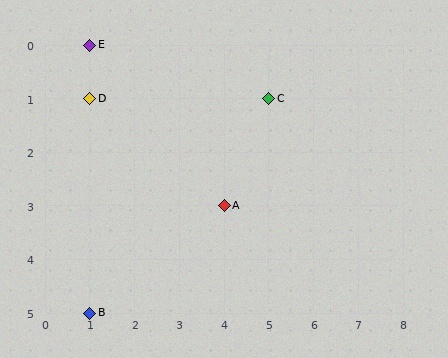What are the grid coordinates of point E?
Point E is at grid coordinates (1, 0).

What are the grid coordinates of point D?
Point D is at grid coordinates (1, 1).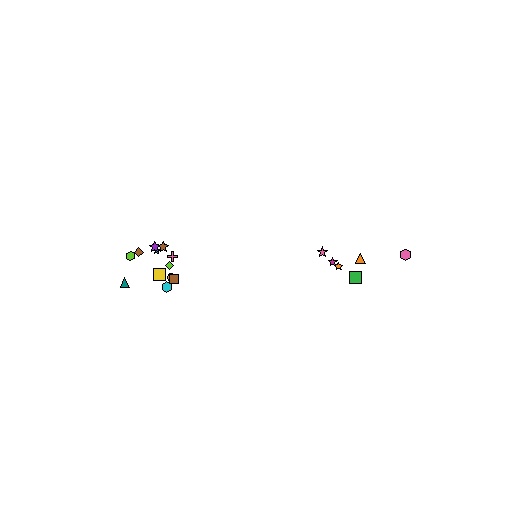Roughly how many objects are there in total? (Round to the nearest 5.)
Roughly 20 objects in total.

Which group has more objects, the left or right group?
The left group.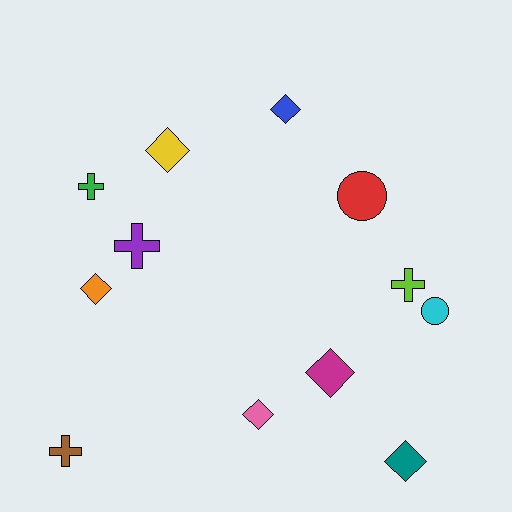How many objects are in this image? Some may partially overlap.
There are 12 objects.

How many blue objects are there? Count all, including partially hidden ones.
There is 1 blue object.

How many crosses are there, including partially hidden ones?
There are 4 crosses.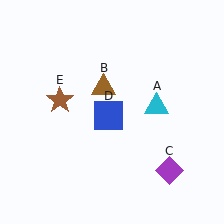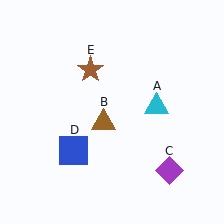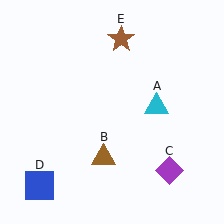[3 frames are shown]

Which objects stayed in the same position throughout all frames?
Cyan triangle (object A) and purple diamond (object C) remained stationary.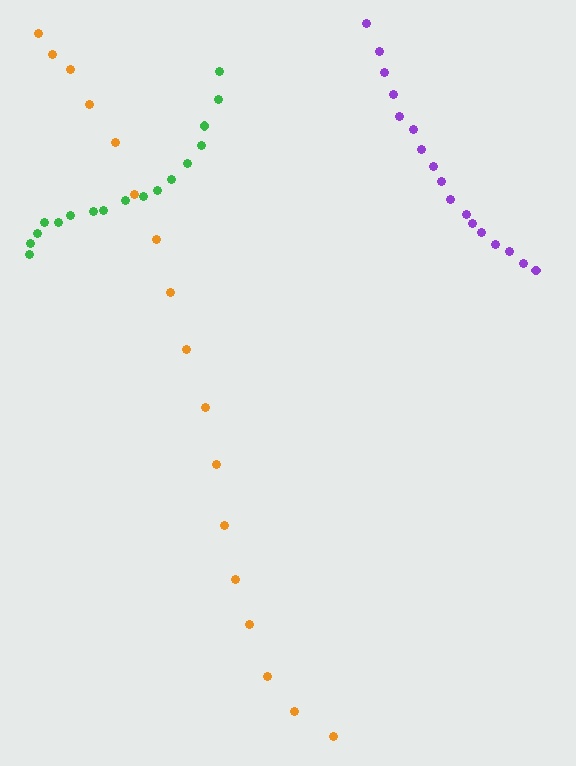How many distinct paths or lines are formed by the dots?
There are 3 distinct paths.